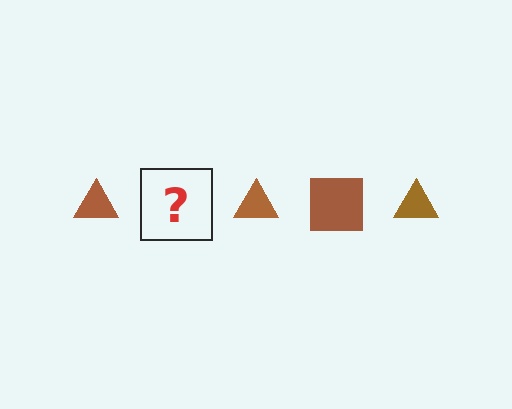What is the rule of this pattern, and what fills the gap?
The rule is that the pattern cycles through triangle, square shapes in brown. The gap should be filled with a brown square.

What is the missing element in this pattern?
The missing element is a brown square.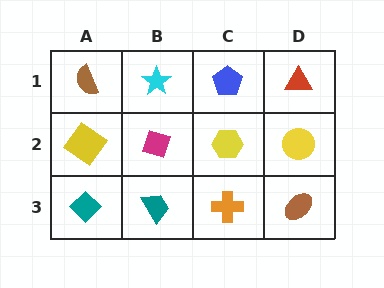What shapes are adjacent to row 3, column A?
A yellow diamond (row 2, column A), a teal trapezoid (row 3, column B).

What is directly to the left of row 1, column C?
A cyan star.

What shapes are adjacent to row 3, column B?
A magenta diamond (row 2, column B), a teal diamond (row 3, column A), an orange cross (row 3, column C).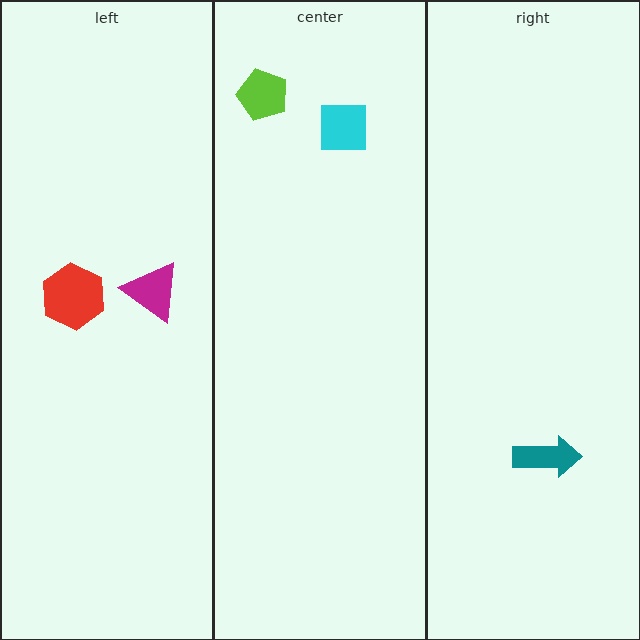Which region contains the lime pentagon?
The center region.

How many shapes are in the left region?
2.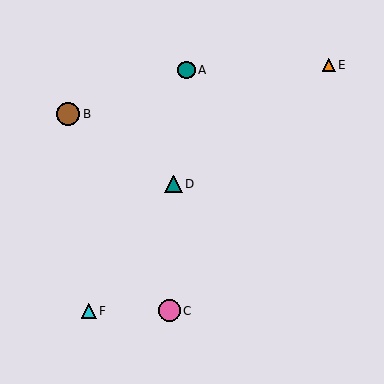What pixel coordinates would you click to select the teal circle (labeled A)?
Click at (186, 70) to select the teal circle A.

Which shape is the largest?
The brown circle (labeled B) is the largest.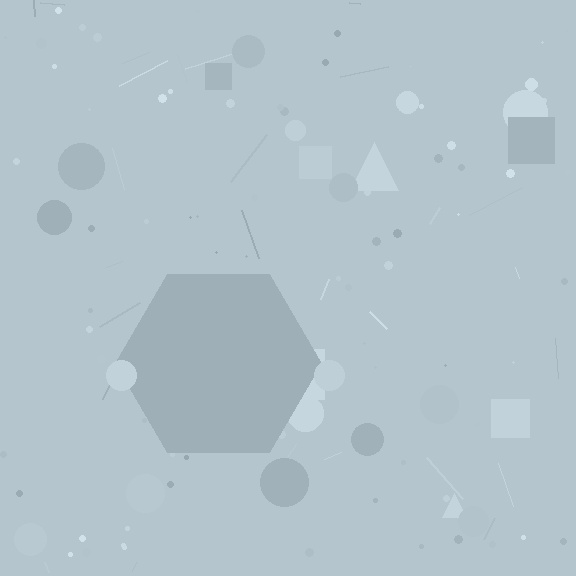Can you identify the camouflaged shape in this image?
The camouflaged shape is a hexagon.